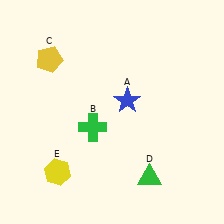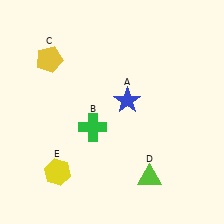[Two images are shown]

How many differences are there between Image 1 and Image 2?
There is 1 difference between the two images.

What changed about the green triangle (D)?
In Image 1, D is green. In Image 2, it changed to lime.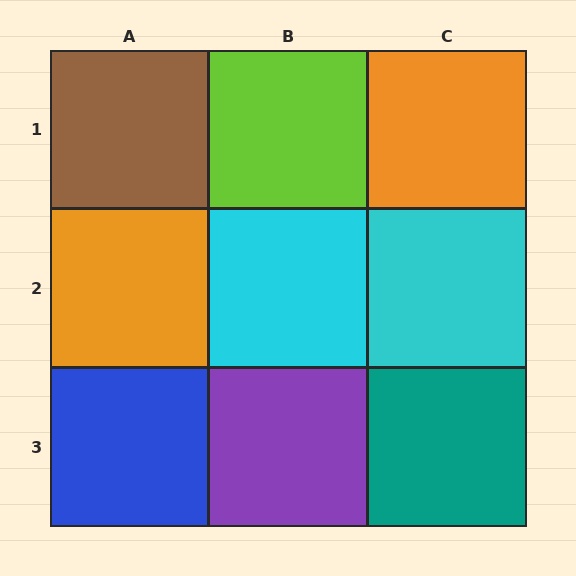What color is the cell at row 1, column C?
Orange.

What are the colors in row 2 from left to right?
Orange, cyan, cyan.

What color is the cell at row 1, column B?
Lime.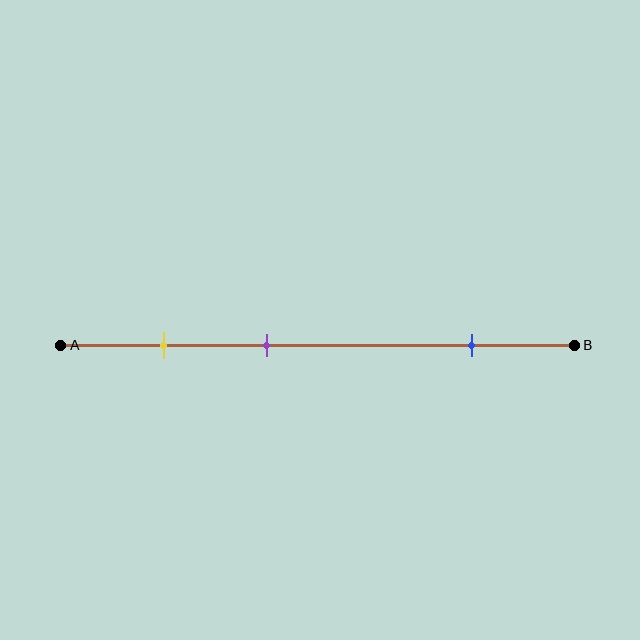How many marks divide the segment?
There are 3 marks dividing the segment.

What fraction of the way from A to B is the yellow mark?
The yellow mark is approximately 20% (0.2) of the way from A to B.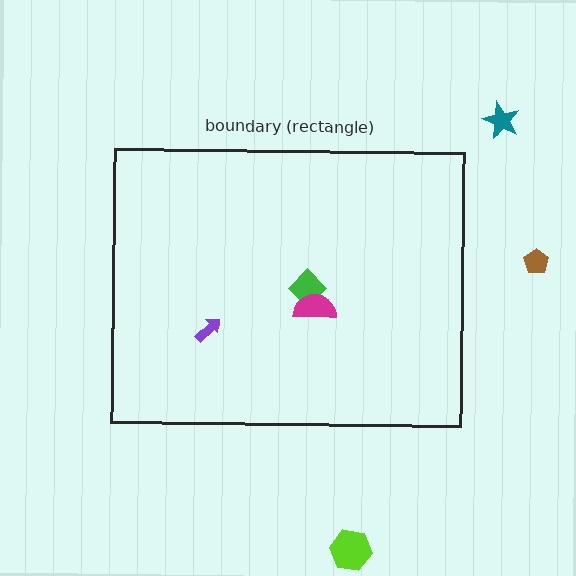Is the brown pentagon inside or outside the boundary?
Outside.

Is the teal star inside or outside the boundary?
Outside.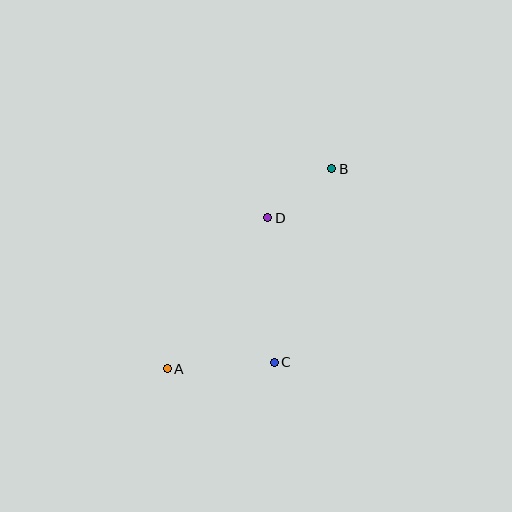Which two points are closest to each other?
Points B and D are closest to each other.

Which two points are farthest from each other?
Points A and B are farthest from each other.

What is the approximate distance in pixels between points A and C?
The distance between A and C is approximately 107 pixels.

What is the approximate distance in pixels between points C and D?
The distance between C and D is approximately 145 pixels.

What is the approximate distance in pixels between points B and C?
The distance between B and C is approximately 202 pixels.